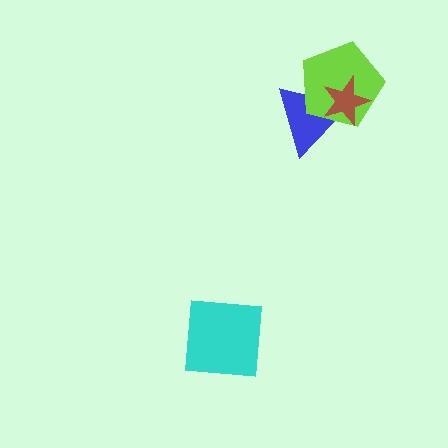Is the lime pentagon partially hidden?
Yes, it is partially covered by another shape.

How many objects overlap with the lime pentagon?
2 objects overlap with the lime pentagon.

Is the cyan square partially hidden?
No, no other shape covers it.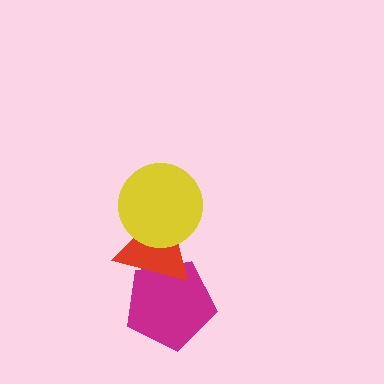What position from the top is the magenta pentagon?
The magenta pentagon is 3rd from the top.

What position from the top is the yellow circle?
The yellow circle is 1st from the top.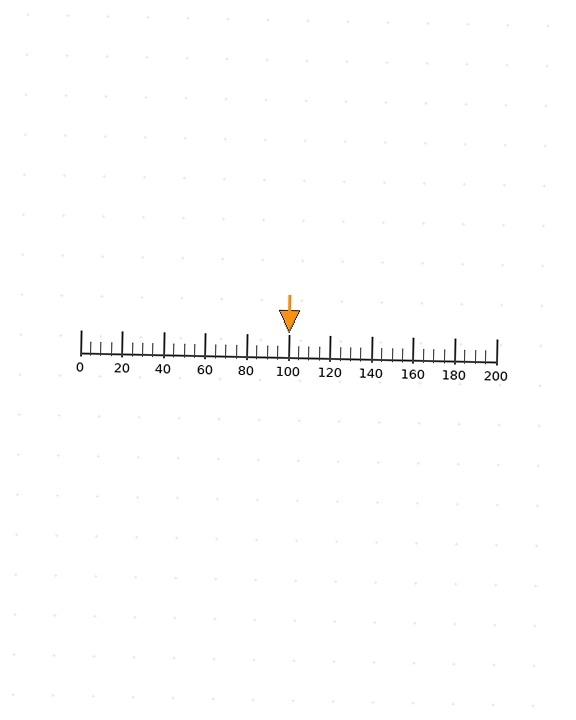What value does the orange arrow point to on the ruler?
The orange arrow points to approximately 100.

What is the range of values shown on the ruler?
The ruler shows values from 0 to 200.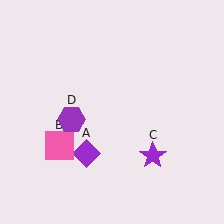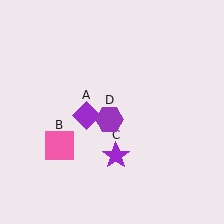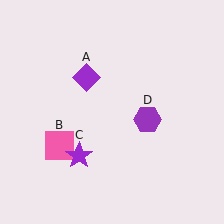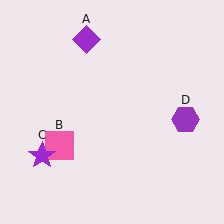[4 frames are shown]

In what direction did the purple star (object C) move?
The purple star (object C) moved left.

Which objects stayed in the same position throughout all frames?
Pink square (object B) remained stationary.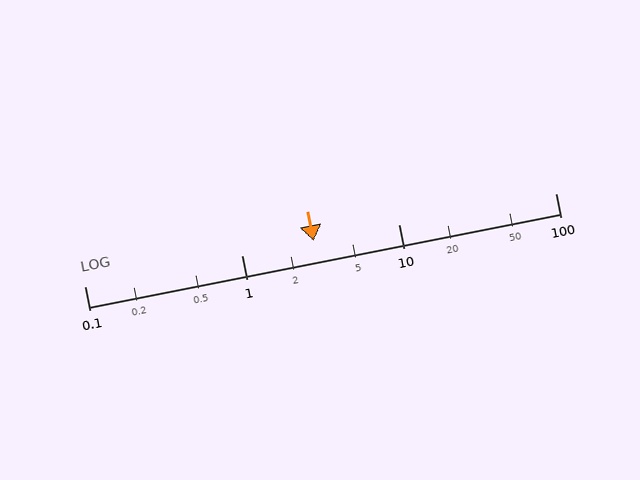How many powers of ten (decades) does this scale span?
The scale spans 3 decades, from 0.1 to 100.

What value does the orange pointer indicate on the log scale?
The pointer indicates approximately 2.9.